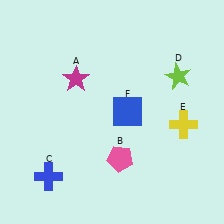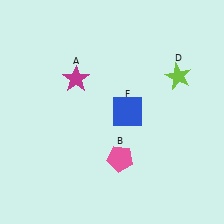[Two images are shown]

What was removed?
The blue cross (C), the yellow cross (E) were removed in Image 2.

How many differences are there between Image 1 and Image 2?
There are 2 differences between the two images.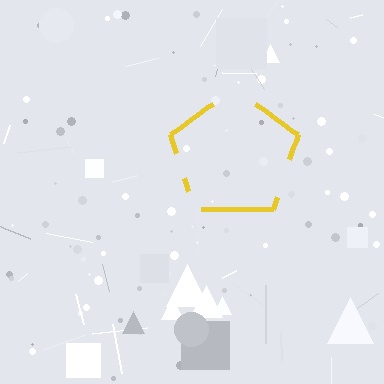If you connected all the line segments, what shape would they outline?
They would outline a pentagon.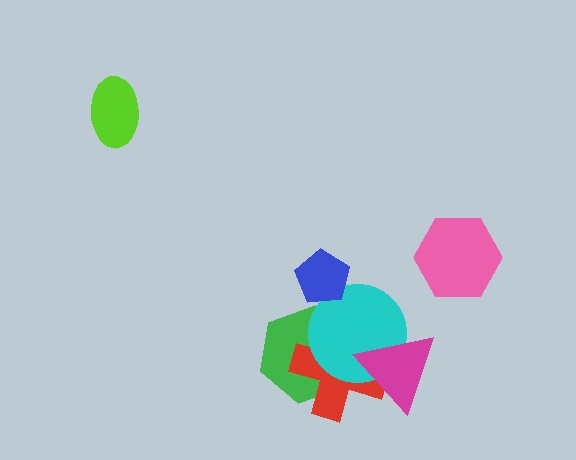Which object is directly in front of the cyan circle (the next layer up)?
The blue pentagon is directly in front of the cyan circle.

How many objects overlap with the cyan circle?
4 objects overlap with the cyan circle.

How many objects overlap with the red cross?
3 objects overlap with the red cross.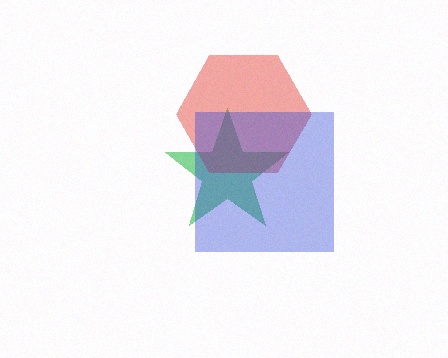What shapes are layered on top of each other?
The layered shapes are: a green star, a red hexagon, a blue square.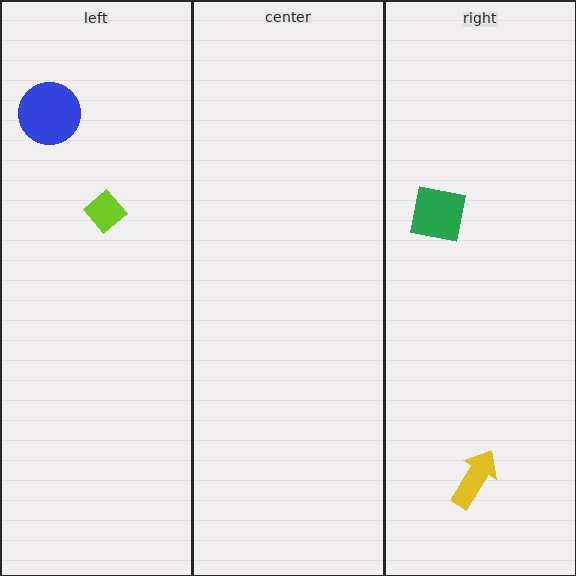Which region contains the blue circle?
The left region.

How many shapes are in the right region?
2.